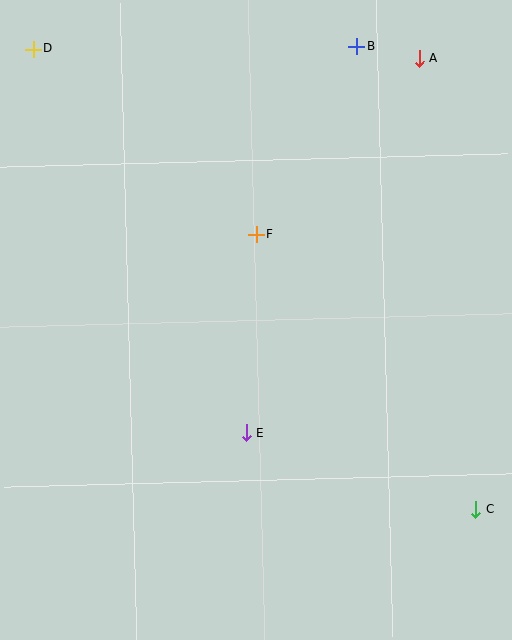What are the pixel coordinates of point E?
Point E is at (246, 433).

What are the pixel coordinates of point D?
Point D is at (33, 49).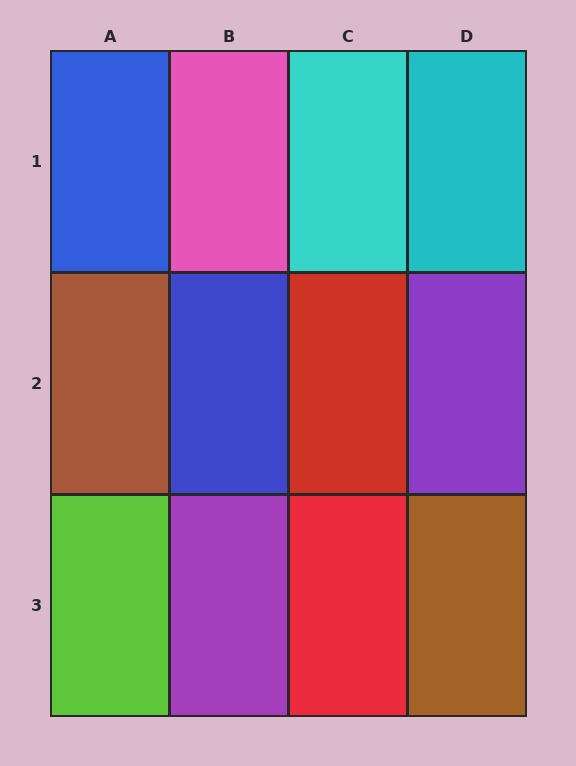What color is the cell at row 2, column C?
Red.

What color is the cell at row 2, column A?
Brown.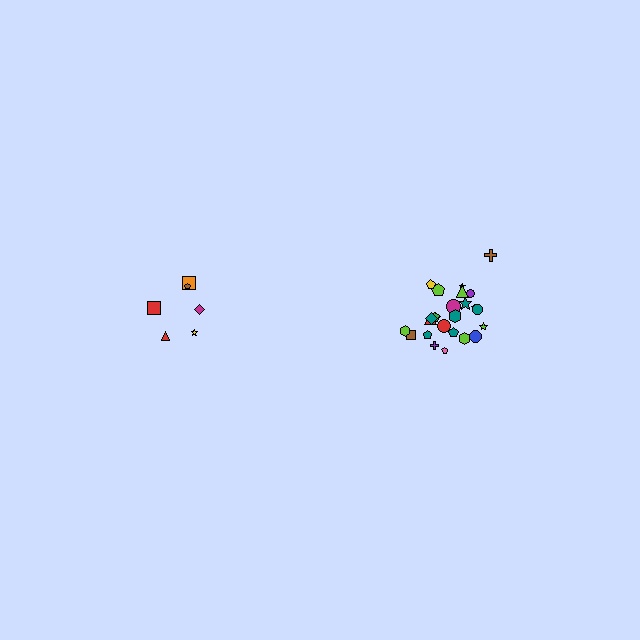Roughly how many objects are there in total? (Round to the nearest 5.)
Roughly 30 objects in total.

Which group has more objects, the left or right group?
The right group.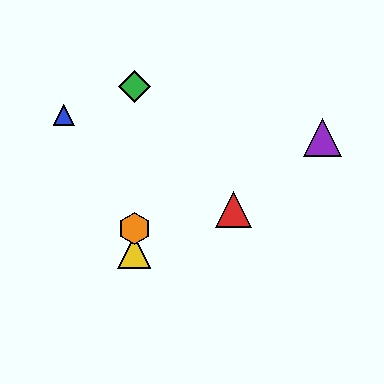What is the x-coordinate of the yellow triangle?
The yellow triangle is at x≈134.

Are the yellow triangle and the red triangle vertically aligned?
No, the yellow triangle is at x≈134 and the red triangle is at x≈233.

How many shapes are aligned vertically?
3 shapes (the green diamond, the yellow triangle, the orange hexagon) are aligned vertically.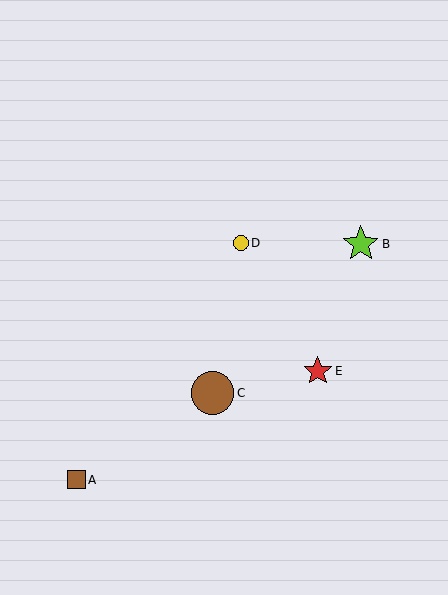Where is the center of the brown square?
The center of the brown square is at (76, 480).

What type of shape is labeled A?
Shape A is a brown square.